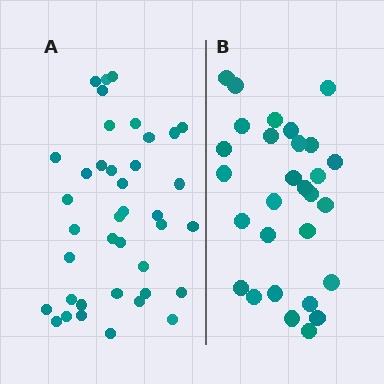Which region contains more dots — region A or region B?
Region A (the left region) has more dots.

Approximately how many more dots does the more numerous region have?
Region A has roughly 10 or so more dots than region B.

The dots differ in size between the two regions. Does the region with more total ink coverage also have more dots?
No. Region B has more total ink coverage because its dots are larger, but region A actually contains more individual dots. Total area can be misleading — the number of items is what matters here.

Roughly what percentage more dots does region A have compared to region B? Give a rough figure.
About 35% more.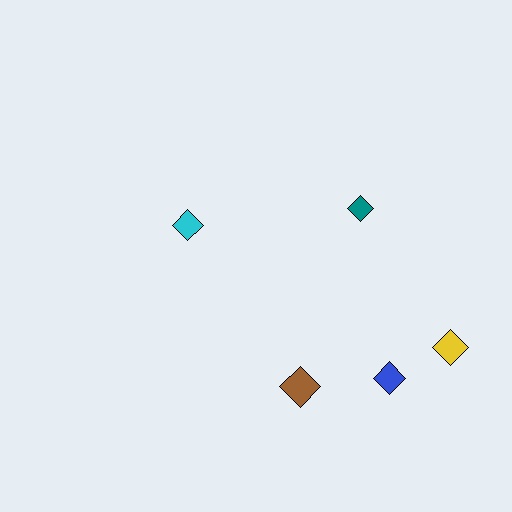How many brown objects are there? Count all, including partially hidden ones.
There is 1 brown object.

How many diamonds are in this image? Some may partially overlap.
There are 5 diamonds.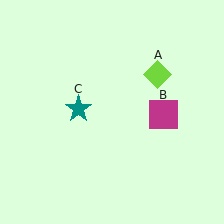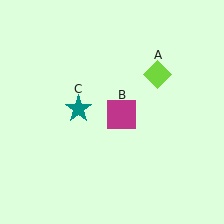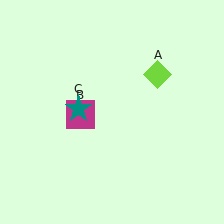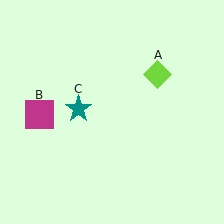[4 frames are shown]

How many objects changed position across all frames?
1 object changed position: magenta square (object B).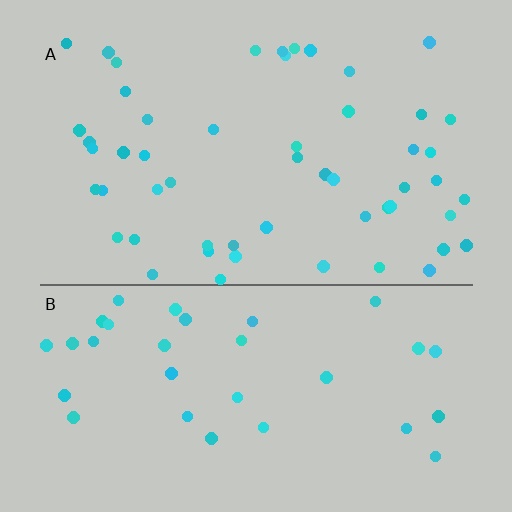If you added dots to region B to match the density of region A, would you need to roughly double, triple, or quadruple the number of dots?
Approximately double.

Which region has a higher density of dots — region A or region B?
A (the top).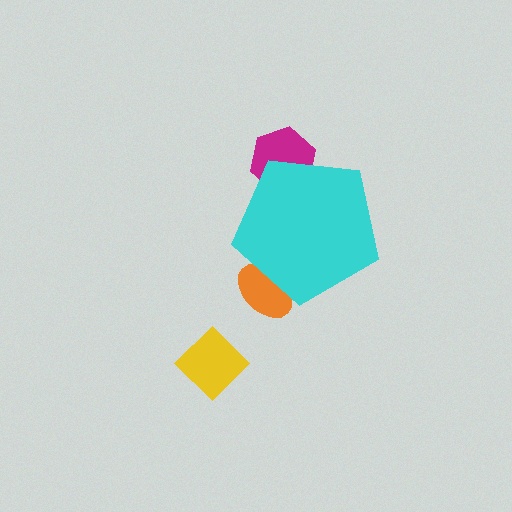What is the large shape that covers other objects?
A cyan pentagon.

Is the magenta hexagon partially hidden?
Yes, the magenta hexagon is partially hidden behind the cyan pentagon.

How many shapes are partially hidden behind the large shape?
2 shapes are partially hidden.